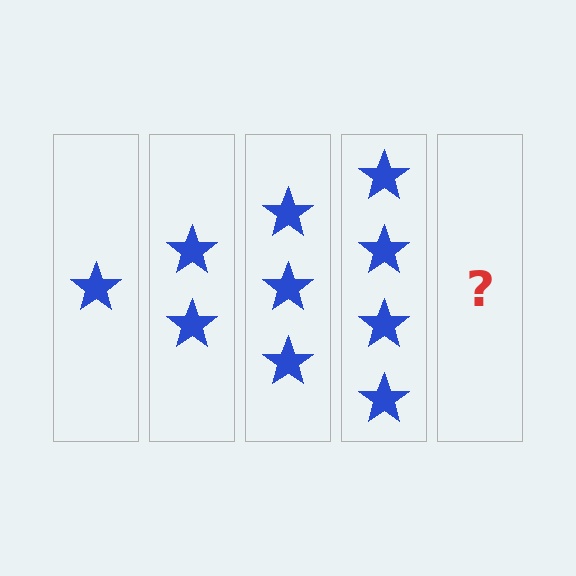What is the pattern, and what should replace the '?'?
The pattern is that each step adds one more star. The '?' should be 5 stars.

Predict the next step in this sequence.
The next step is 5 stars.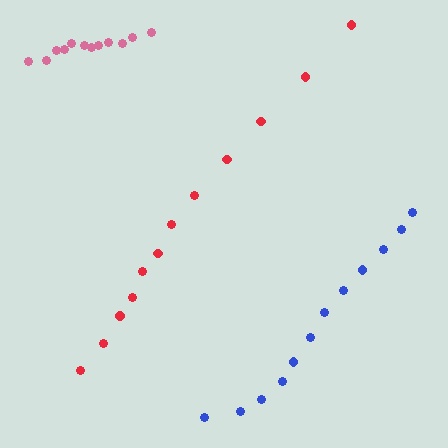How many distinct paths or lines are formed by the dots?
There are 3 distinct paths.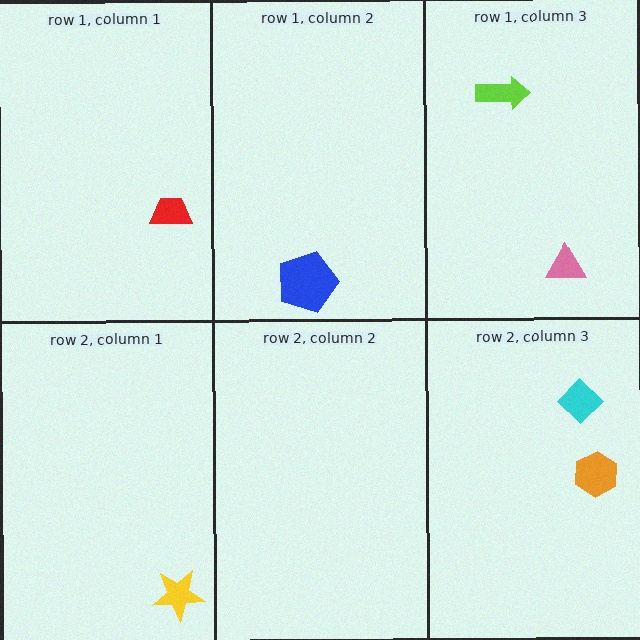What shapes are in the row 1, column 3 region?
The pink triangle, the lime arrow.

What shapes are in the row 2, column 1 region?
The yellow star.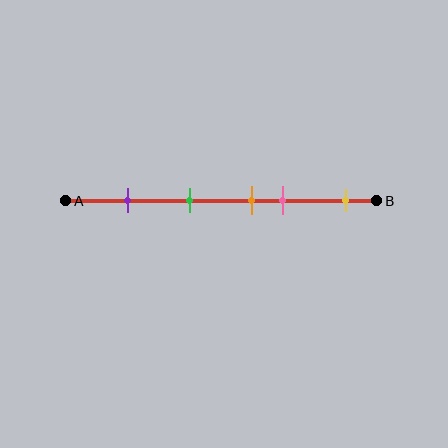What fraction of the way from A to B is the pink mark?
The pink mark is approximately 70% (0.7) of the way from A to B.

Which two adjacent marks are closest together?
The orange and pink marks are the closest adjacent pair.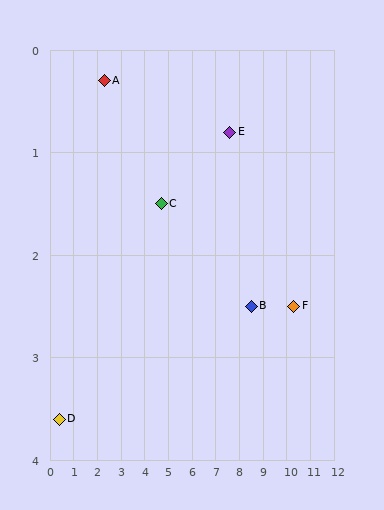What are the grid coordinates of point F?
Point F is at approximately (10.3, 2.5).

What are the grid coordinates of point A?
Point A is at approximately (2.3, 0.3).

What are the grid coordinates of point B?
Point B is at approximately (8.5, 2.5).